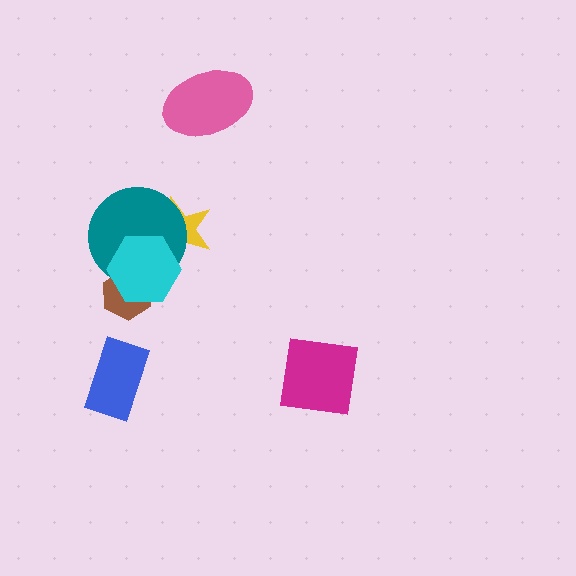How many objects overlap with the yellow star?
2 objects overlap with the yellow star.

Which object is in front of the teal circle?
The cyan hexagon is in front of the teal circle.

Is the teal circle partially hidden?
Yes, it is partially covered by another shape.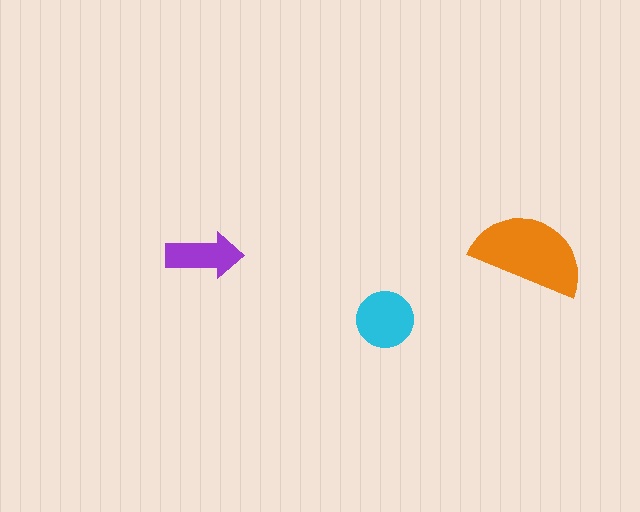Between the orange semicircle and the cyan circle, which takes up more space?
The orange semicircle.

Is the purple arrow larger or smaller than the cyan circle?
Smaller.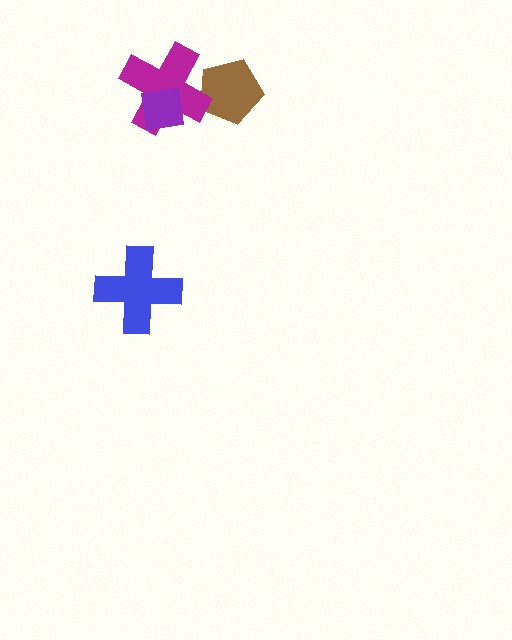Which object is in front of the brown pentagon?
The magenta cross is in front of the brown pentagon.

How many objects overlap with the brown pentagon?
1 object overlaps with the brown pentagon.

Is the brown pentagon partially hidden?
Yes, it is partially covered by another shape.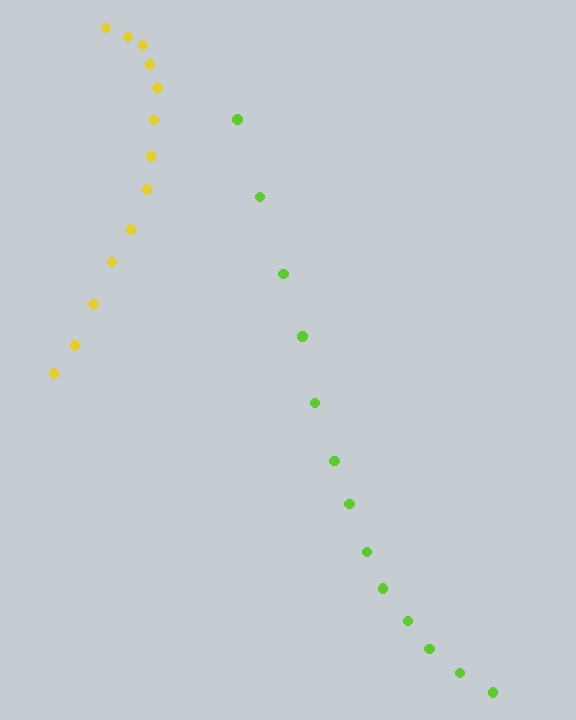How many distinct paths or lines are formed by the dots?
There are 2 distinct paths.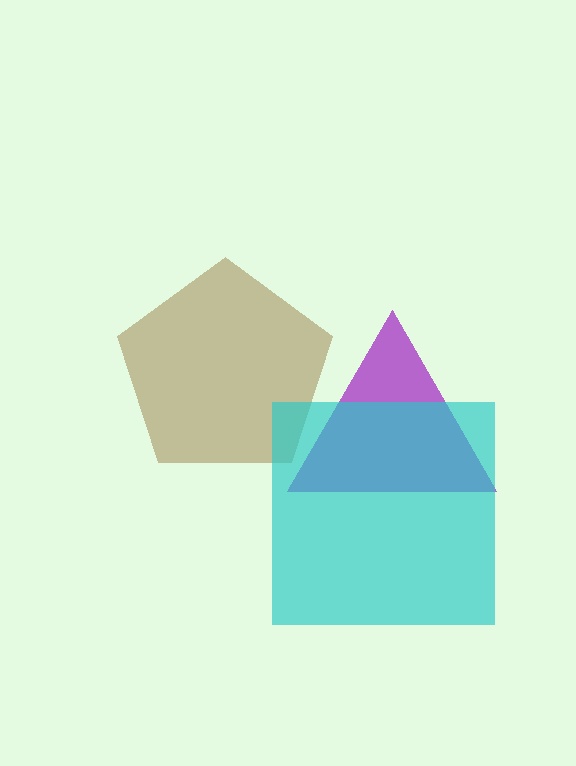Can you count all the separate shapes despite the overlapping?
Yes, there are 3 separate shapes.